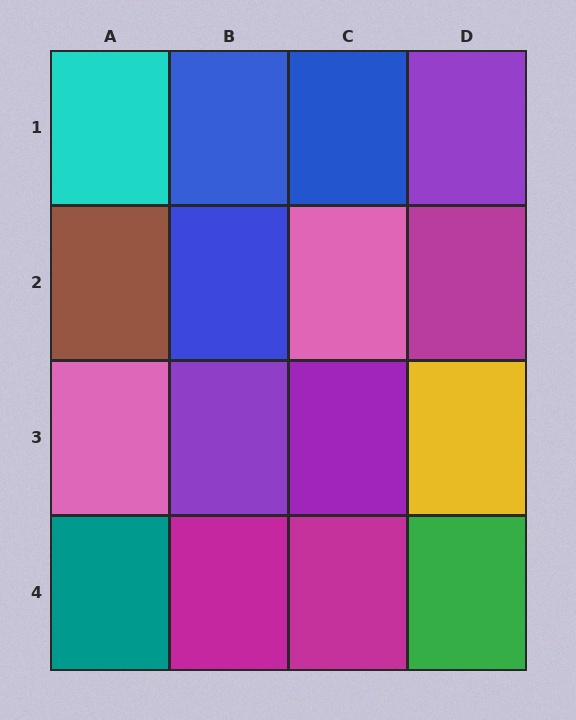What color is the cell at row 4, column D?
Green.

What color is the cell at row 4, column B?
Magenta.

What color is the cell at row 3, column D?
Yellow.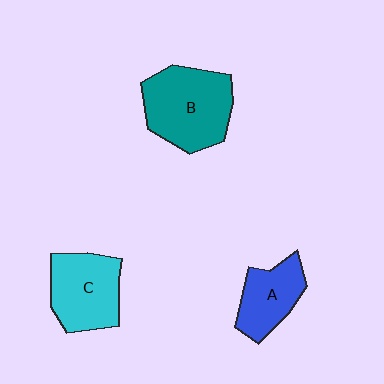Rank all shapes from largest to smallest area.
From largest to smallest: B (teal), C (cyan), A (blue).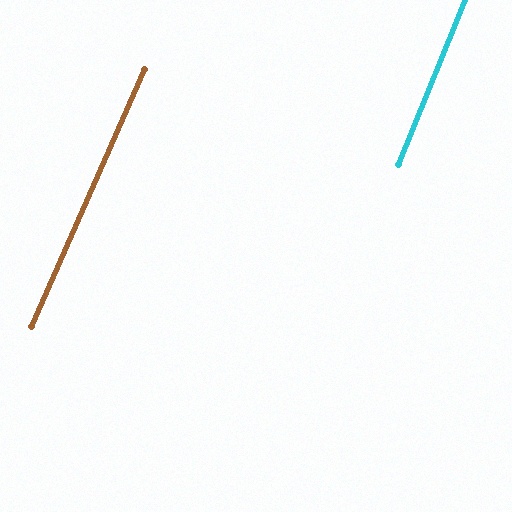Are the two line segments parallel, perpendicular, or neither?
Parallel — their directions differ by only 1.5°.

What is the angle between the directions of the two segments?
Approximately 1 degree.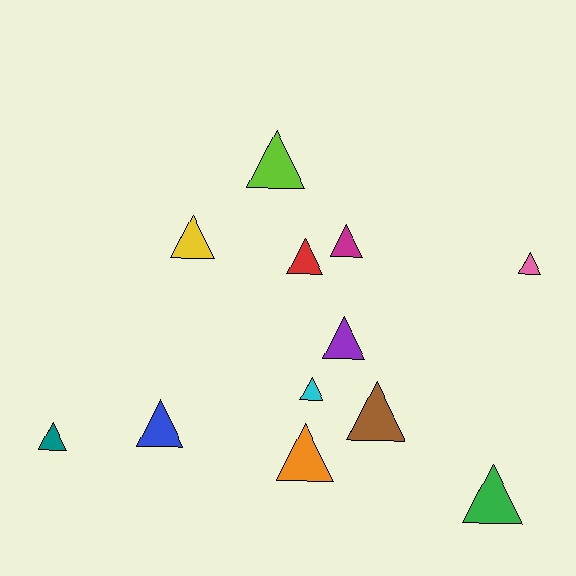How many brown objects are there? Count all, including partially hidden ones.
There is 1 brown object.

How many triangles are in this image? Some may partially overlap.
There are 12 triangles.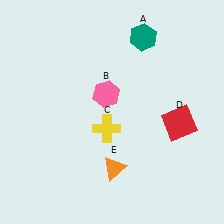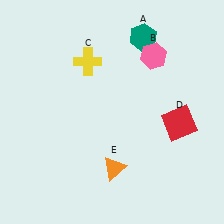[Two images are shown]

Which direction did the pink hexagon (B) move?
The pink hexagon (B) moved right.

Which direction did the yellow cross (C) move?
The yellow cross (C) moved up.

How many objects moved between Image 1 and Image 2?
2 objects moved between the two images.